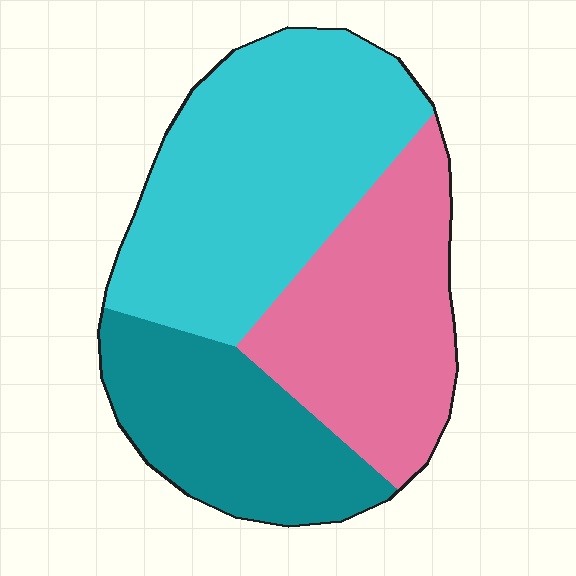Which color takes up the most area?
Cyan, at roughly 45%.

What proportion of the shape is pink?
Pink covers roughly 30% of the shape.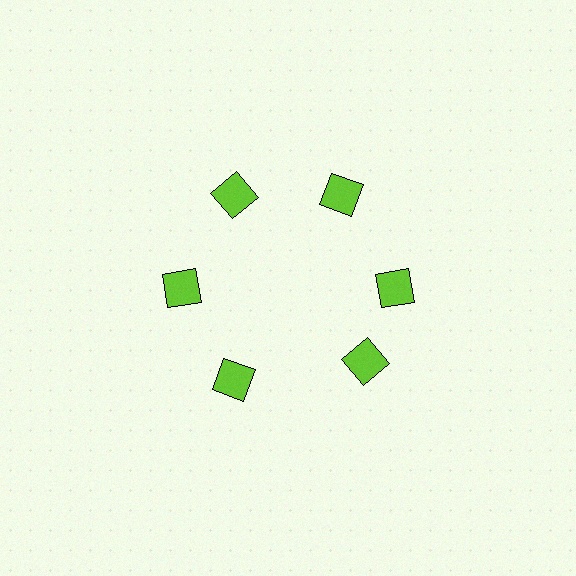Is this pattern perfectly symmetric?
No. The 6 lime squares are arranged in a ring, but one element near the 5 o'clock position is rotated out of alignment along the ring, breaking the 6-fold rotational symmetry.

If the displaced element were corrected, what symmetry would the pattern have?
It would have 6-fold rotational symmetry — the pattern would map onto itself every 60 degrees.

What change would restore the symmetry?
The symmetry would be restored by rotating it back into even spacing with its neighbors so that all 6 squares sit at equal angles and equal distance from the center.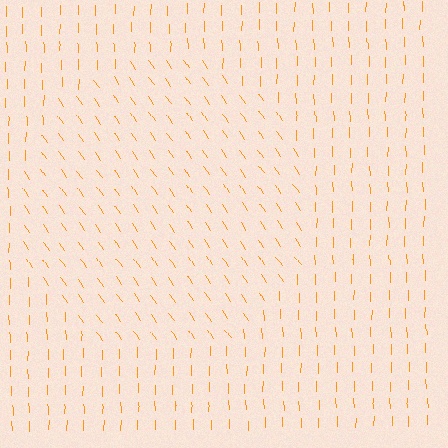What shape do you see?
I see a circle.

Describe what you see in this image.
The image is filled with small orange line segments. A circle region in the image has lines oriented differently from the surrounding lines, creating a visible texture boundary.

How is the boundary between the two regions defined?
The boundary is defined purely by a change in line orientation (approximately 34 degrees difference). All lines are the same color and thickness.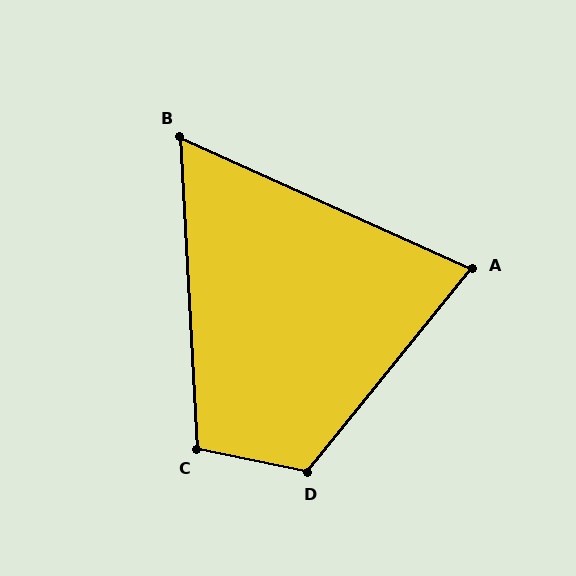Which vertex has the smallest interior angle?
B, at approximately 63 degrees.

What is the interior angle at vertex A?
Approximately 75 degrees (acute).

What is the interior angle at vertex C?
Approximately 105 degrees (obtuse).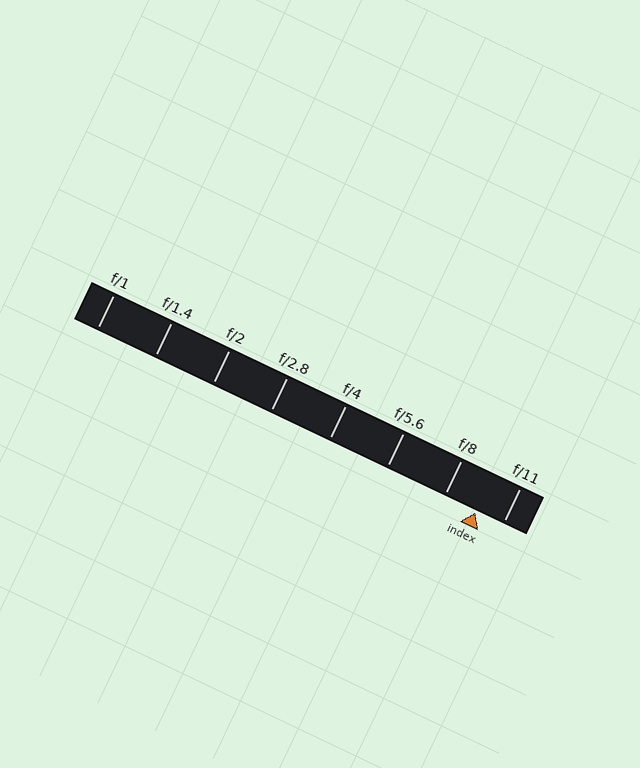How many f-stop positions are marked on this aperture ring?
There are 8 f-stop positions marked.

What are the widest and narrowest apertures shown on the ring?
The widest aperture shown is f/1 and the narrowest is f/11.